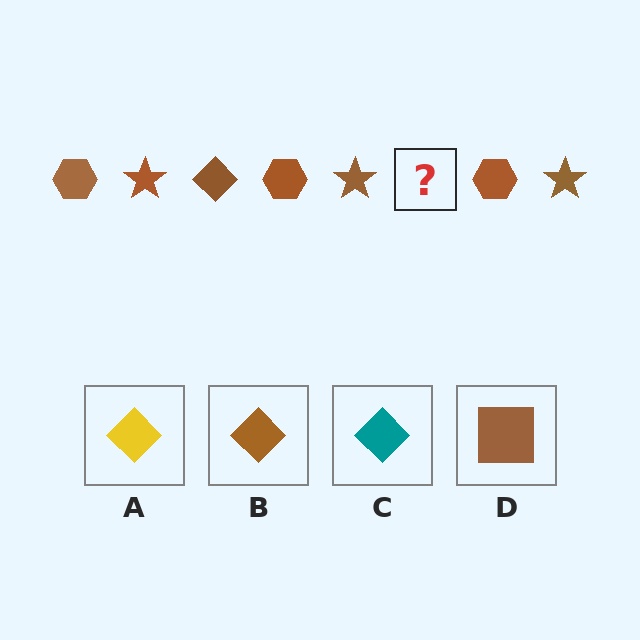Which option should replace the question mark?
Option B.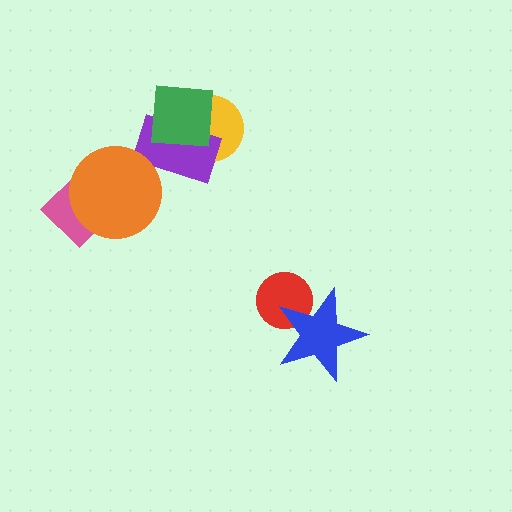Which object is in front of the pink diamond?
The orange circle is in front of the pink diamond.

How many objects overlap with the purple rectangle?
3 objects overlap with the purple rectangle.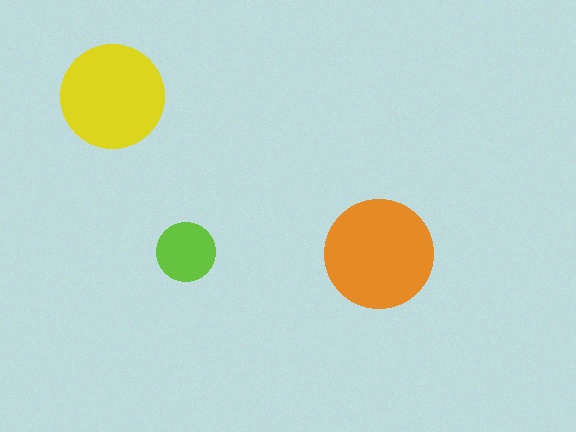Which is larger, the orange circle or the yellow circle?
The orange one.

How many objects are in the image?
There are 3 objects in the image.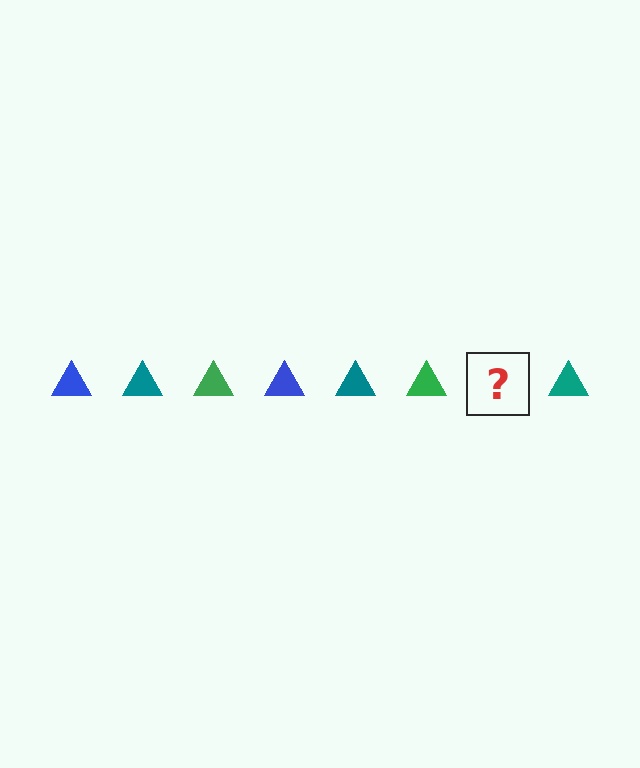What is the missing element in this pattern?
The missing element is a blue triangle.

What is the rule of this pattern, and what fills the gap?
The rule is that the pattern cycles through blue, teal, green triangles. The gap should be filled with a blue triangle.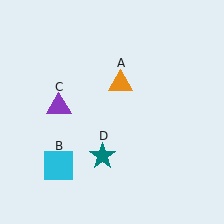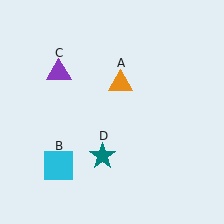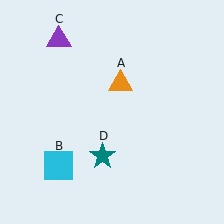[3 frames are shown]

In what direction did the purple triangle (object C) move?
The purple triangle (object C) moved up.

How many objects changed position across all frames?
1 object changed position: purple triangle (object C).